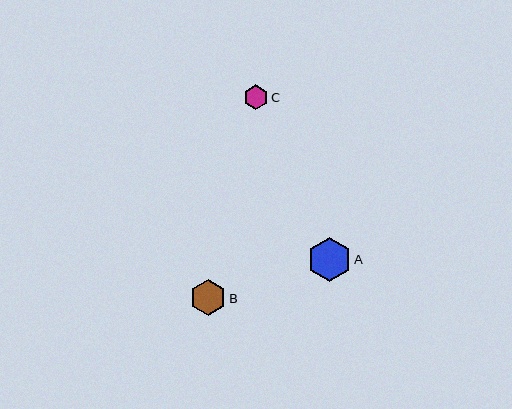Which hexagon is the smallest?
Hexagon C is the smallest with a size of approximately 25 pixels.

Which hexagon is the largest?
Hexagon A is the largest with a size of approximately 44 pixels.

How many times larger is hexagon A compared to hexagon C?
Hexagon A is approximately 1.8 times the size of hexagon C.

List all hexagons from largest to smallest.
From largest to smallest: A, B, C.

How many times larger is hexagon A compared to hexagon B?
Hexagon A is approximately 1.2 times the size of hexagon B.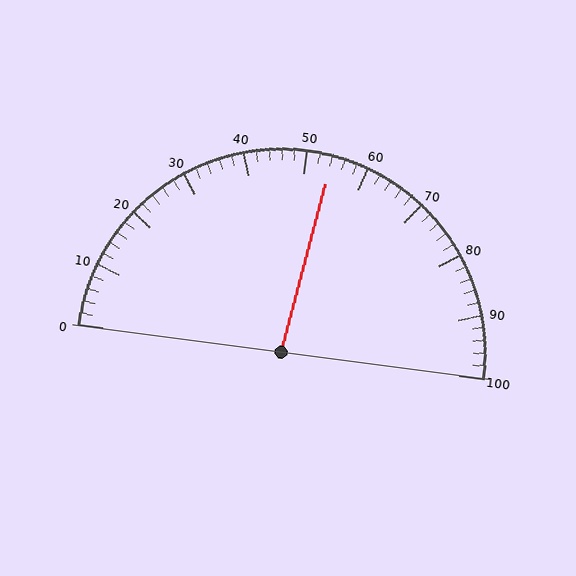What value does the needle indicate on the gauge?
The needle indicates approximately 54.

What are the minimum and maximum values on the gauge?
The gauge ranges from 0 to 100.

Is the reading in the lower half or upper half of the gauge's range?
The reading is in the upper half of the range (0 to 100).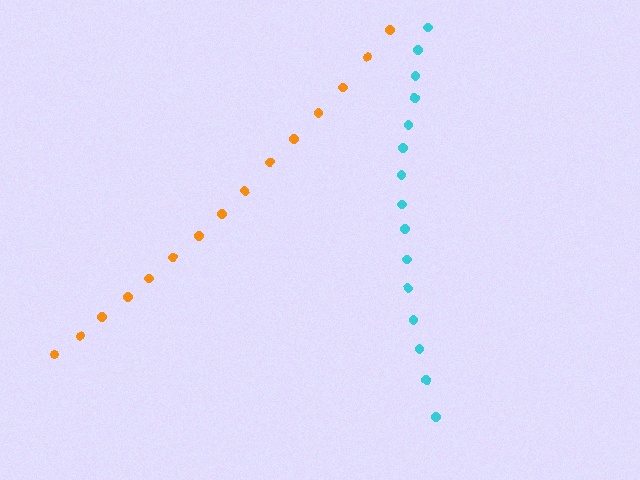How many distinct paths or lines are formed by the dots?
There are 2 distinct paths.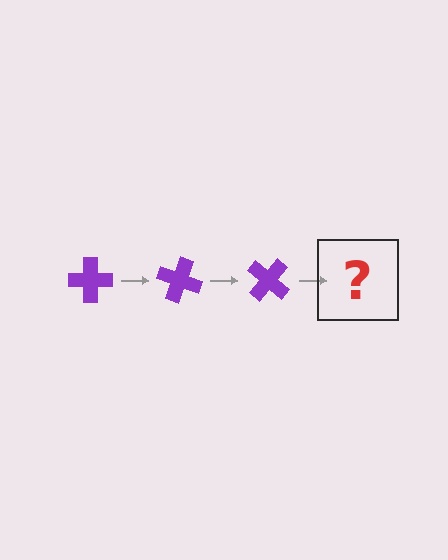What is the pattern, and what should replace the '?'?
The pattern is that the cross rotates 20 degrees each step. The '?' should be a purple cross rotated 60 degrees.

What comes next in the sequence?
The next element should be a purple cross rotated 60 degrees.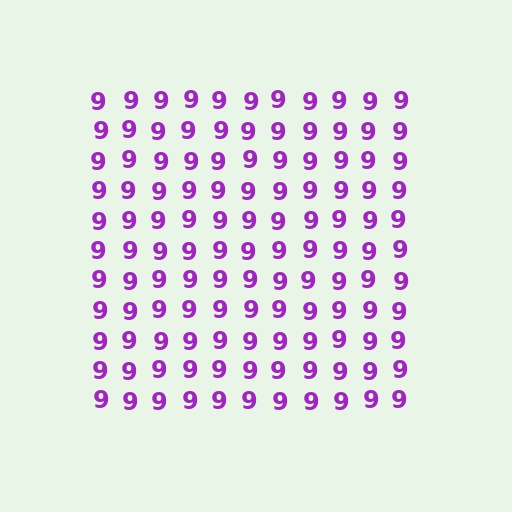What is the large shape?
The large shape is a square.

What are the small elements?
The small elements are digit 9's.